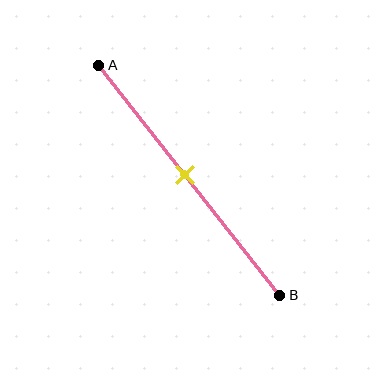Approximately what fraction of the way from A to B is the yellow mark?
The yellow mark is approximately 50% of the way from A to B.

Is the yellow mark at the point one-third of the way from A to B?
No, the mark is at about 50% from A, not at the 33% one-third point.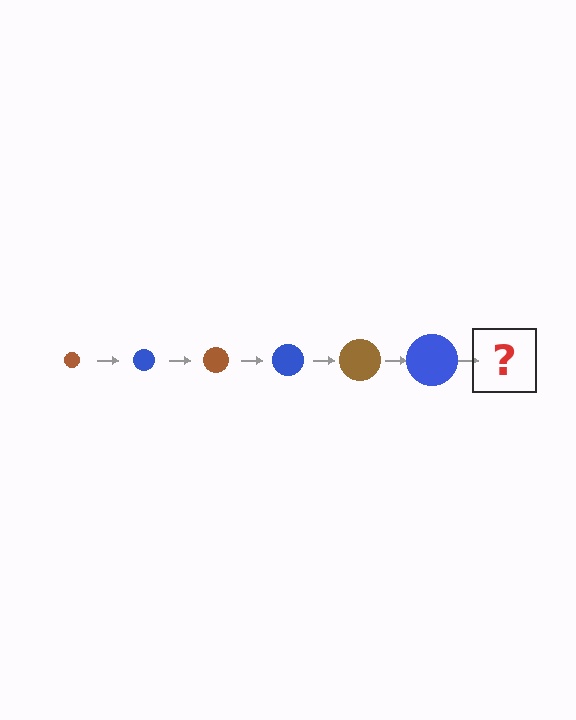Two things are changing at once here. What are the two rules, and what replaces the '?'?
The two rules are that the circle grows larger each step and the color cycles through brown and blue. The '?' should be a brown circle, larger than the previous one.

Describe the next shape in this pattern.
It should be a brown circle, larger than the previous one.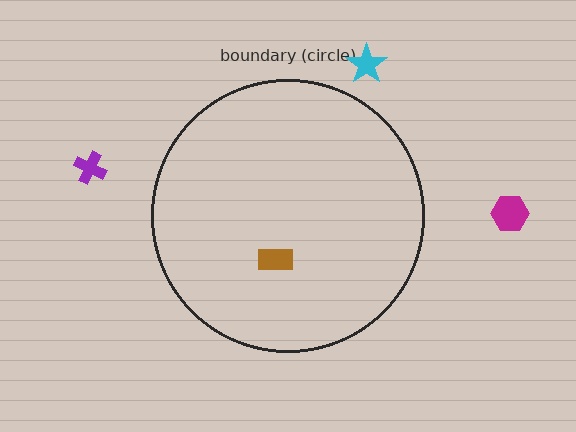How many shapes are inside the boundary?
1 inside, 3 outside.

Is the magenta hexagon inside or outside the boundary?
Outside.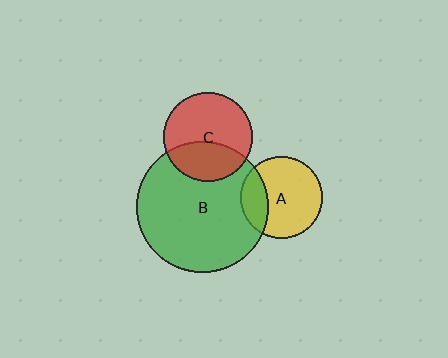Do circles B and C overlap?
Yes.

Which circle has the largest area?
Circle B (green).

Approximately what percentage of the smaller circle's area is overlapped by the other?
Approximately 35%.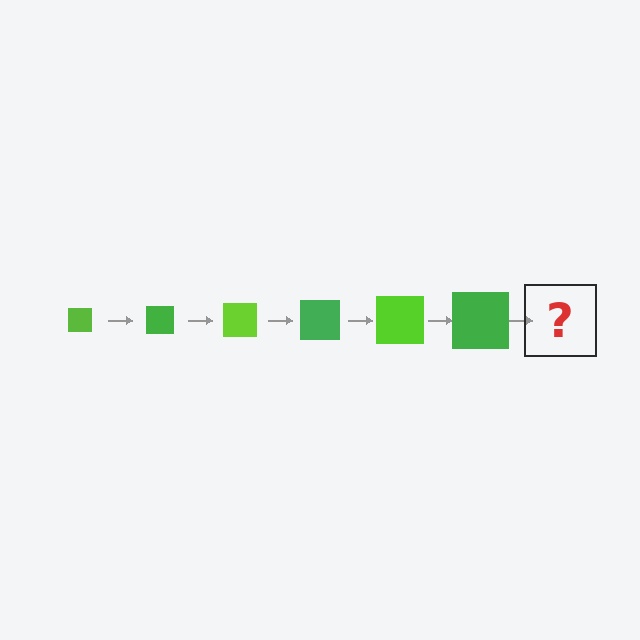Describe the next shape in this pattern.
It should be a lime square, larger than the previous one.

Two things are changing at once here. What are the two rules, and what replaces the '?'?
The two rules are that the square grows larger each step and the color cycles through lime and green. The '?' should be a lime square, larger than the previous one.